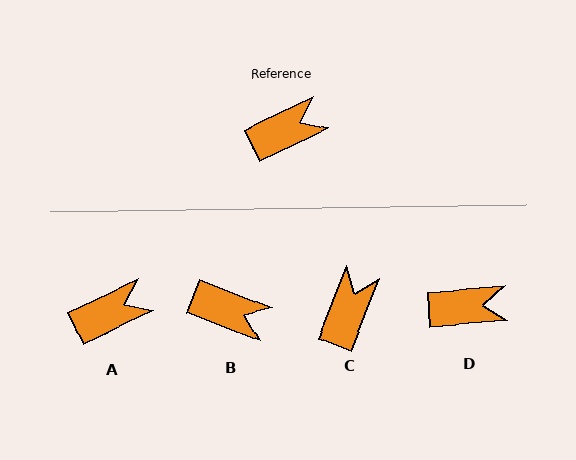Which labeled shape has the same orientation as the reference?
A.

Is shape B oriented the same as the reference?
No, it is off by about 47 degrees.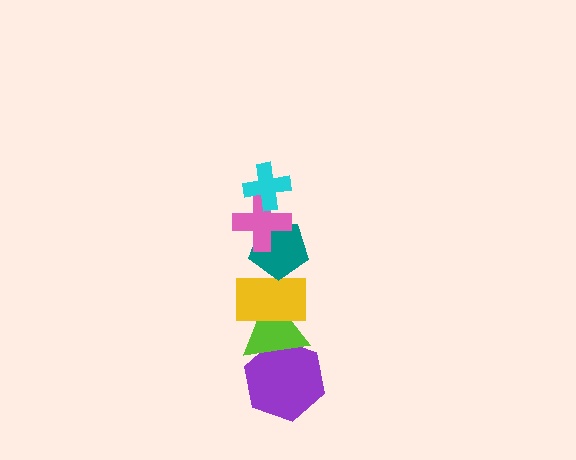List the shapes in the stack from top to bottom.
From top to bottom: the cyan cross, the pink cross, the teal pentagon, the yellow rectangle, the lime triangle, the purple hexagon.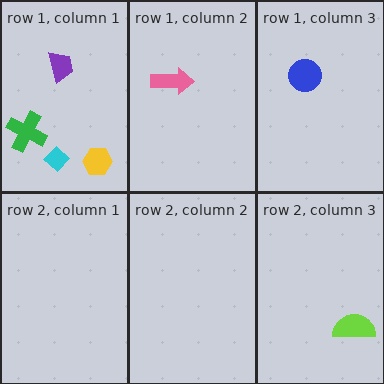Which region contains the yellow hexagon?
The row 1, column 1 region.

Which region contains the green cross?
The row 1, column 1 region.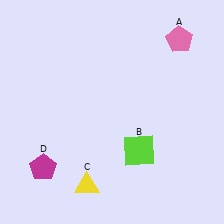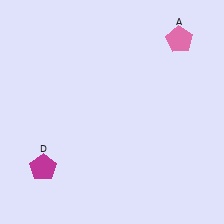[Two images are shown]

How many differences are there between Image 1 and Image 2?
There are 2 differences between the two images.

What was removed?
The lime square (B), the yellow triangle (C) were removed in Image 2.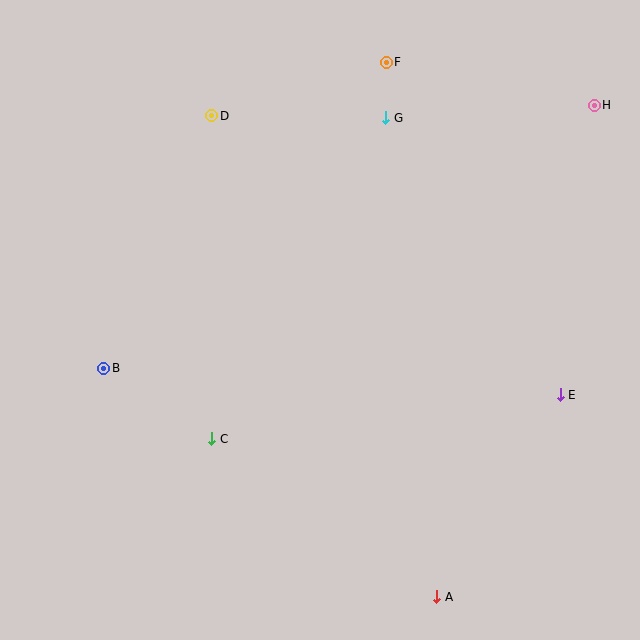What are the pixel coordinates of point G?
Point G is at (386, 118).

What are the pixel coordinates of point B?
Point B is at (104, 368).